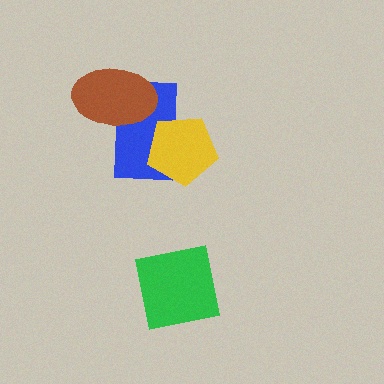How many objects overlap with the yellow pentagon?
1 object overlaps with the yellow pentagon.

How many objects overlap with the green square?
0 objects overlap with the green square.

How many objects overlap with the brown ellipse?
1 object overlaps with the brown ellipse.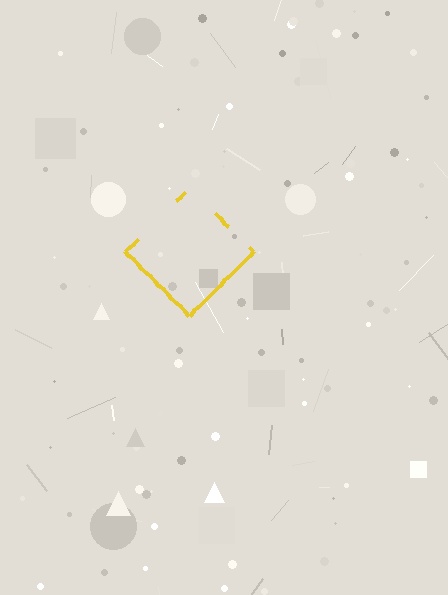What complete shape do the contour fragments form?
The contour fragments form a diamond.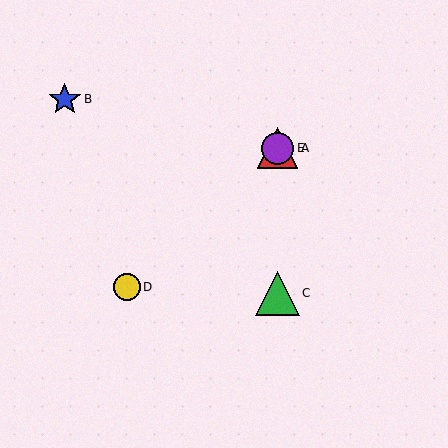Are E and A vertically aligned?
Yes, both are at x≈278.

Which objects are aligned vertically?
Objects A, C, E are aligned vertically.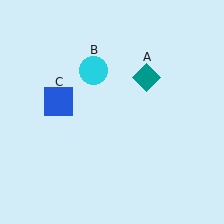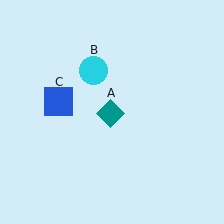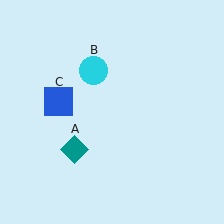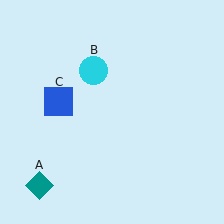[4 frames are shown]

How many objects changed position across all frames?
1 object changed position: teal diamond (object A).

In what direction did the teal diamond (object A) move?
The teal diamond (object A) moved down and to the left.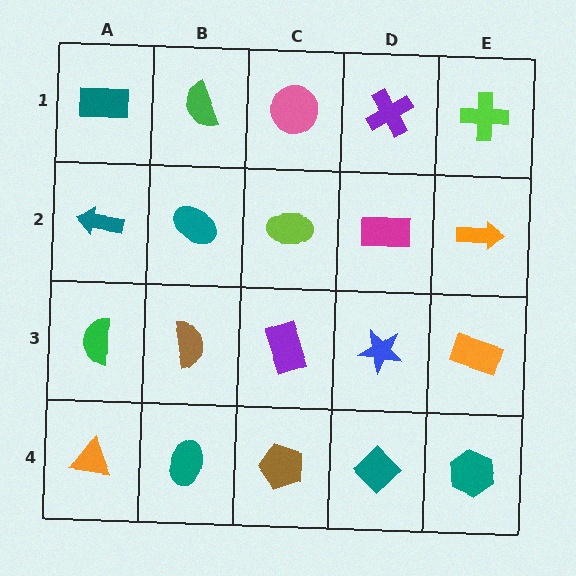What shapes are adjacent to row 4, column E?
An orange rectangle (row 3, column E), a teal diamond (row 4, column D).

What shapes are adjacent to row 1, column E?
An orange arrow (row 2, column E), a purple cross (row 1, column D).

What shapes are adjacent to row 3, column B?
A teal ellipse (row 2, column B), a teal ellipse (row 4, column B), a green semicircle (row 3, column A), a purple rectangle (row 3, column C).